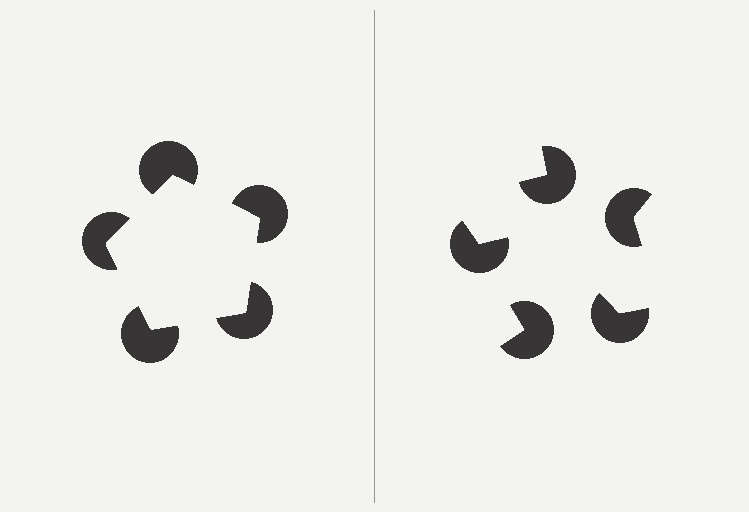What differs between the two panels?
The pac-man discs are positioned identically on both sides; only the wedge orientations differ. On the left they align to a pentagon; on the right they are misaligned.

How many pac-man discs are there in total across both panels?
10 — 5 on each side.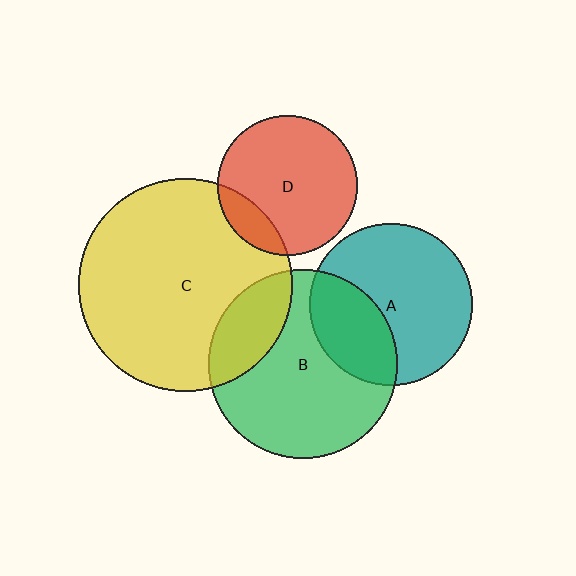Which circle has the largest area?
Circle C (yellow).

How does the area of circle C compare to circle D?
Approximately 2.3 times.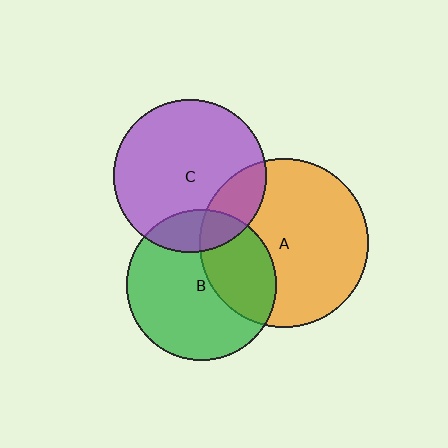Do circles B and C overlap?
Yes.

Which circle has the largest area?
Circle A (orange).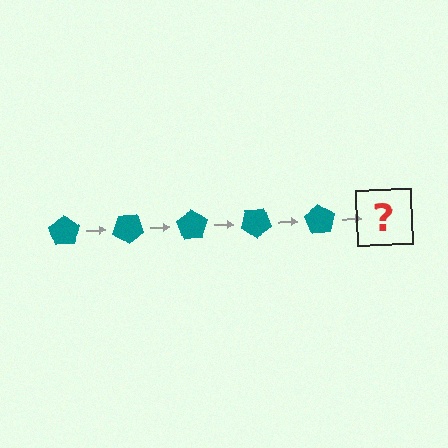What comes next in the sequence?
The next element should be a teal pentagon rotated 175 degrees.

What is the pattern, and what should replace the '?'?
The pattern is that the pentagon rotates 35 degrees each step. The '?' should be a teal pentagon rotated 175 degrees.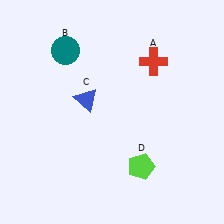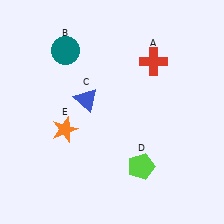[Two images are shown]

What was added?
An orange star (E) was added in Image 2.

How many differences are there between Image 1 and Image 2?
There is 1 difference between the two images.